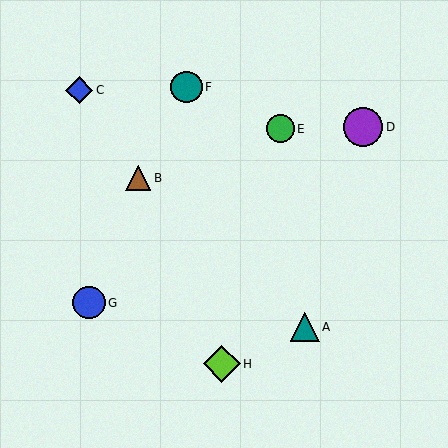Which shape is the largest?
The purple circle (labeled D) is the largest.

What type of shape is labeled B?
Shape B is a brown triangle.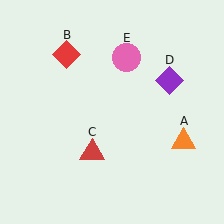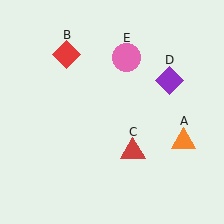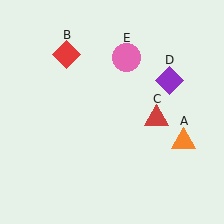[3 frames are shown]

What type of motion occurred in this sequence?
The red triangle (object C) rotated counterclockwise around the center of the scene.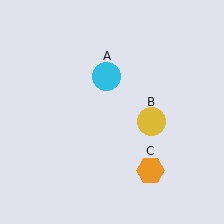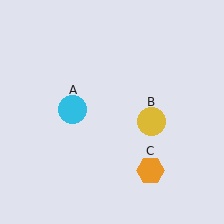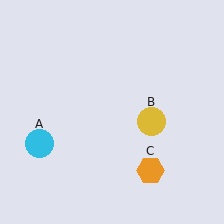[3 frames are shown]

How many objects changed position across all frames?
1 object changed position: cyan circle (object A).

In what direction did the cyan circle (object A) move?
The cyan circle (object A) moved down and to the left.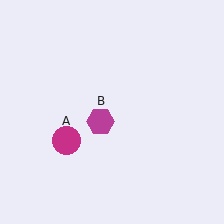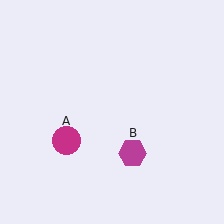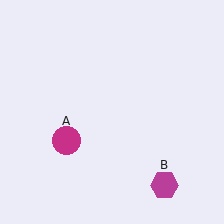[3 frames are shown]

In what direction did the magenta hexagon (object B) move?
The magenta hexagon (object B) moved down and to the right.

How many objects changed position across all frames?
1 object changed position: magenta hexagon (object B).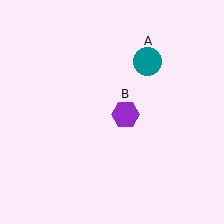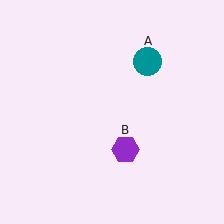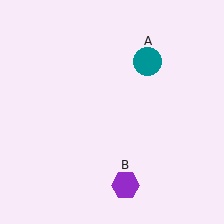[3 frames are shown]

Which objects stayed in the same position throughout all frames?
Teal circle (object A) remained stationary.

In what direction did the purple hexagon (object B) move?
The purple hexagon (object B) moved down.